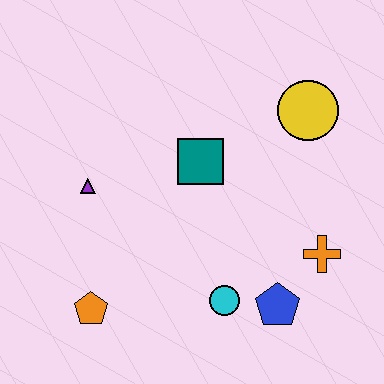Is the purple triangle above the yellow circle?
No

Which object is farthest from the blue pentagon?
The purple triangle is farthest from the blue pentagon.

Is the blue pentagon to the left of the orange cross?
Yes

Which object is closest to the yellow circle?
The teal square is closest to the yellow circle.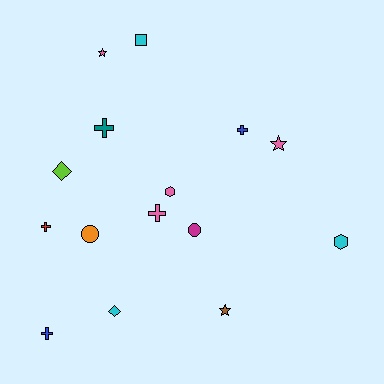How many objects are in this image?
There are 15 objects.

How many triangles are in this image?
There are no triangles.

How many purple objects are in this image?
There are no purple objects.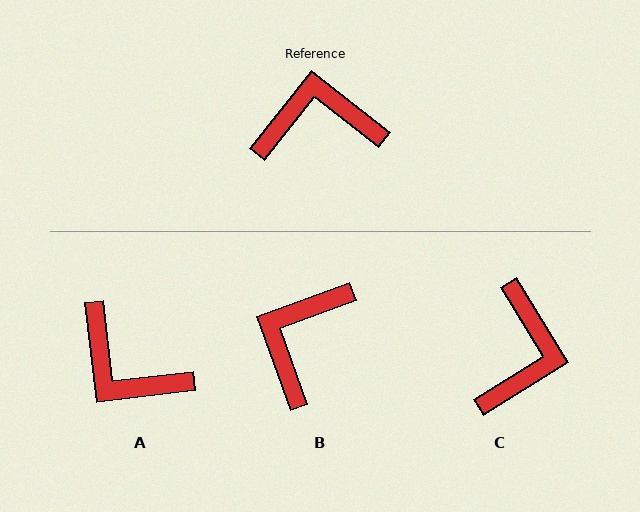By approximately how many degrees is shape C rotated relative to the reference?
Approximately 110 degrees clockwise.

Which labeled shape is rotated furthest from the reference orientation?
A, about 135 degrees away.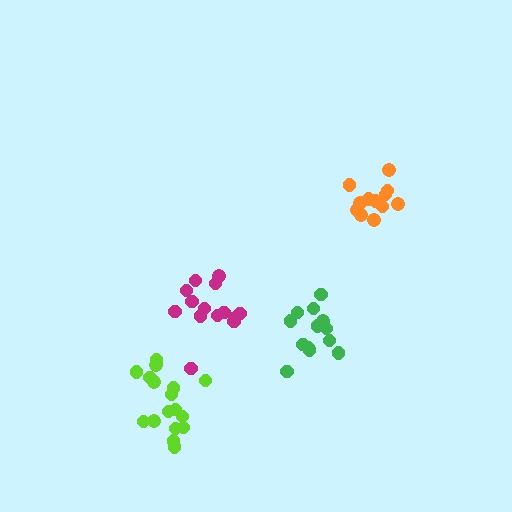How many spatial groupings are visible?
There are 4 spatial groupings.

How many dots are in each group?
Group 1: 17 dots, Group 2: 13 dots, Group 3: 14 dots, Group 4: 13 dots (57 total).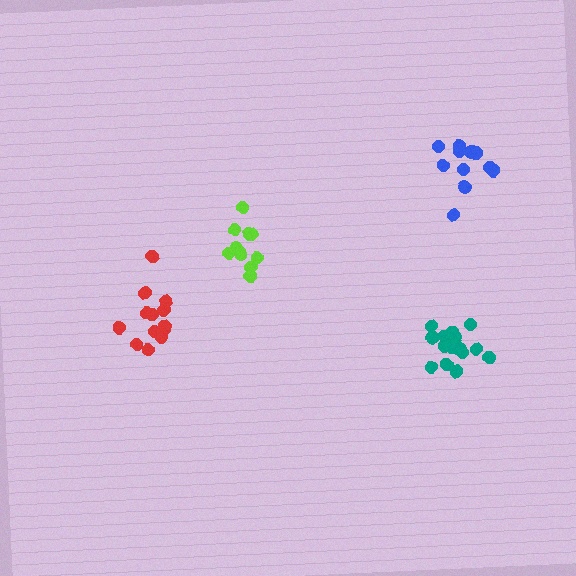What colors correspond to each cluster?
The clusters are colored: blue, red, teal, lime.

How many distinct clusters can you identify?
There are 4 distinct clusters.